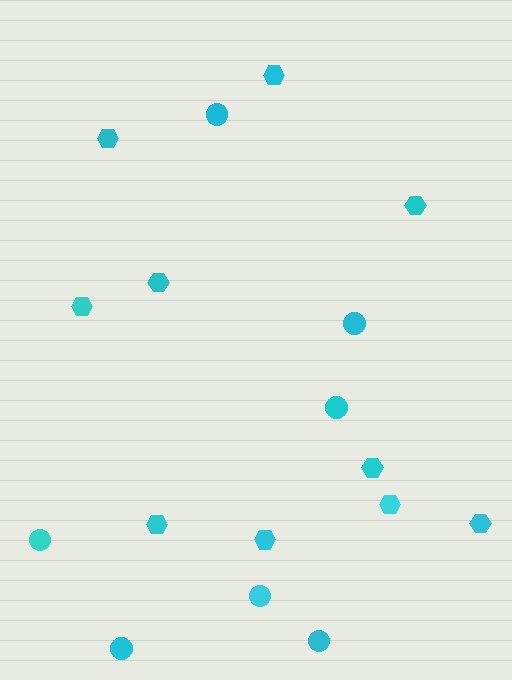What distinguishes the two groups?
There are 2 groups: one group of hexagons (10) and one group of circles (7).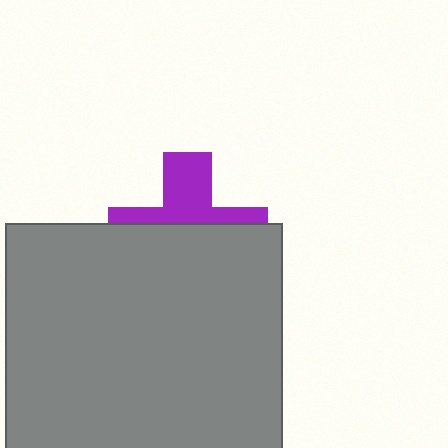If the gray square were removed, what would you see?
You would see the complete purple cross.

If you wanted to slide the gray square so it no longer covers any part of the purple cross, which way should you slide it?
Slide it down — that is the most direct way to separate the two shapes.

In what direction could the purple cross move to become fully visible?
The purple cross could move up. That would shift it out from behind the gray square entirely.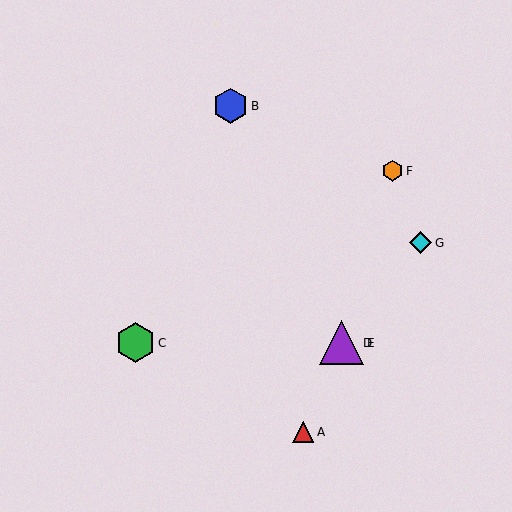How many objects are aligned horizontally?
3 objects (C, D, E) are aligned horizontally.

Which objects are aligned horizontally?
Objects C, D, E are aligned horizontally.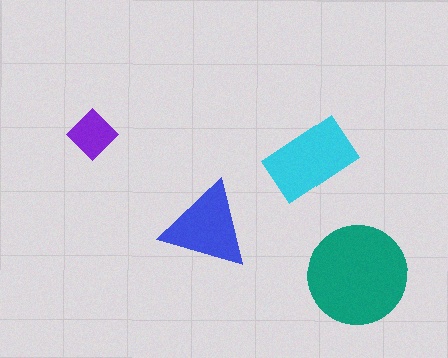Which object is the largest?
The teal circle.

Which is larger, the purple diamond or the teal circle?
The teal circle.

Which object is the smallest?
The purple diamond.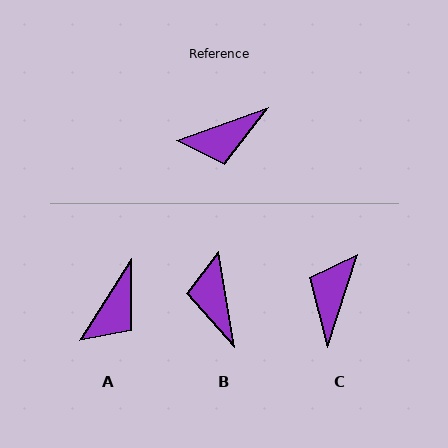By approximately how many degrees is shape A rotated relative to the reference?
Approximately 38 degrees counter-clockwise.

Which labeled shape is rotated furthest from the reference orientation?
C, about 128 degrees away.